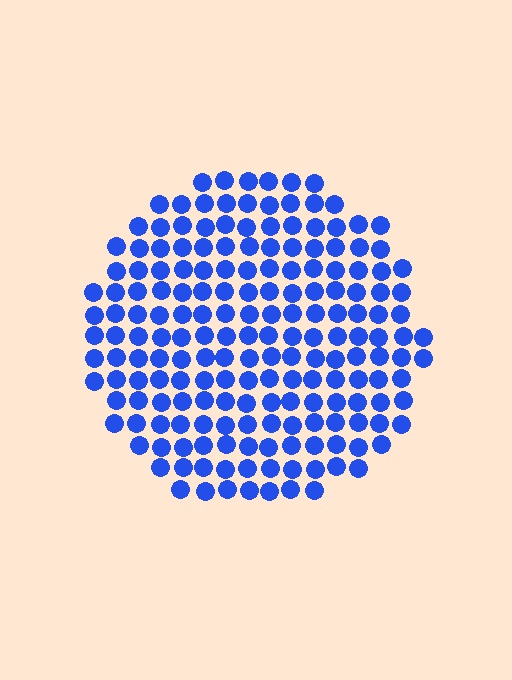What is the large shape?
The large shape is a circle.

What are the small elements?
The small elements are circles.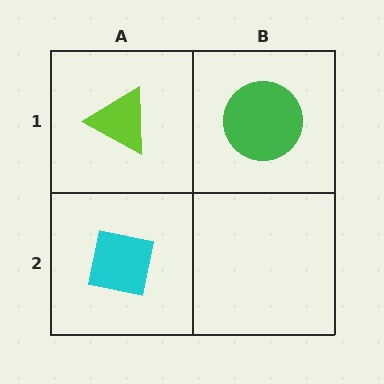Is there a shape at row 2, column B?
No, that cell is empty.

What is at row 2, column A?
A cyan square.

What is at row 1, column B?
A green circle.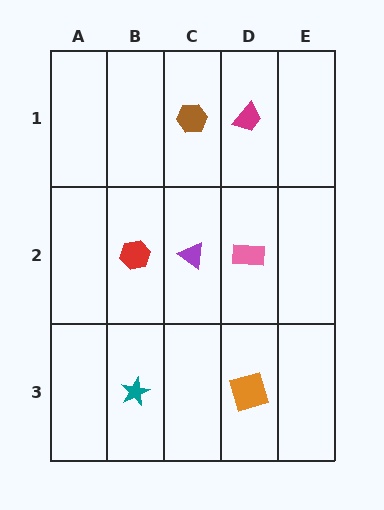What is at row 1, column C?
A brown hexagon.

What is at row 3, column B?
A teal star.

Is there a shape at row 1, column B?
No, that cell is empty.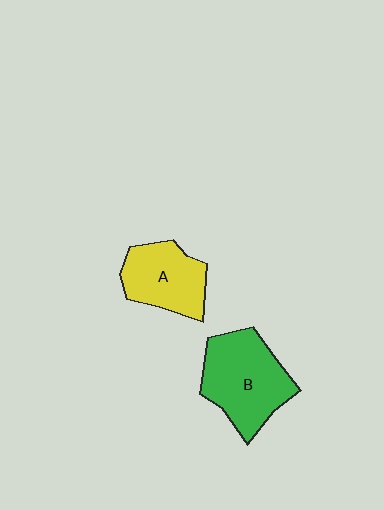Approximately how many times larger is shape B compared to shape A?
Approximately 1.3 times.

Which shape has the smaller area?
Shape A (yellow).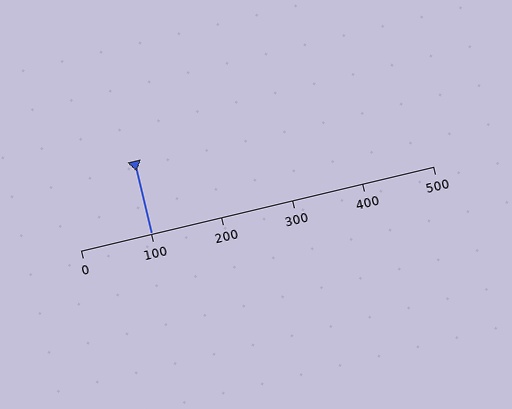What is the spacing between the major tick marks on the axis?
The major ticks are spaced 100 apart.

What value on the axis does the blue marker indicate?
The marker indicates approximately 100.